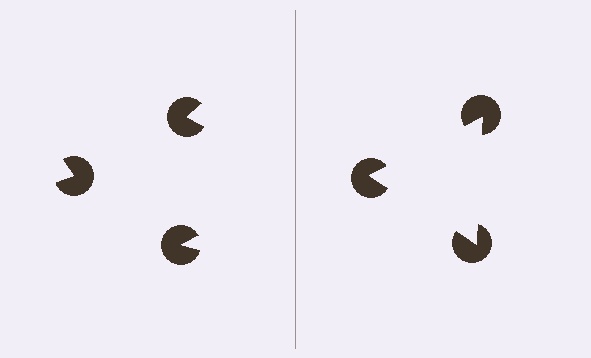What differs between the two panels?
The pac-man discs are positioned identically on both sides; only the wedge orientations differ. On the right they align to a triangle; on the left they are misaligned.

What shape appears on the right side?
An illusory triangle.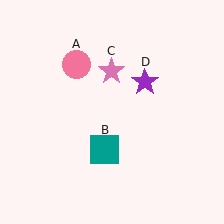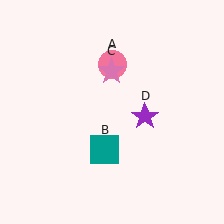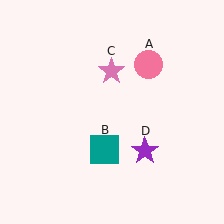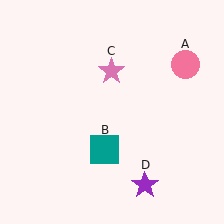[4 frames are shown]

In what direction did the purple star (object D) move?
The purple star (object D) moved down.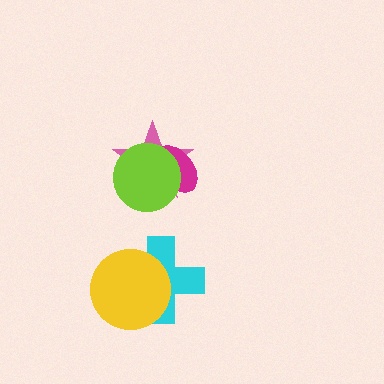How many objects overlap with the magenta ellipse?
2 objects overlap with the magenta ellipse.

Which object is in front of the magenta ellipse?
The lime circle is in front of the magenta ellipse.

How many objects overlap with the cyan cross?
1 object overlaps with the cyan cross.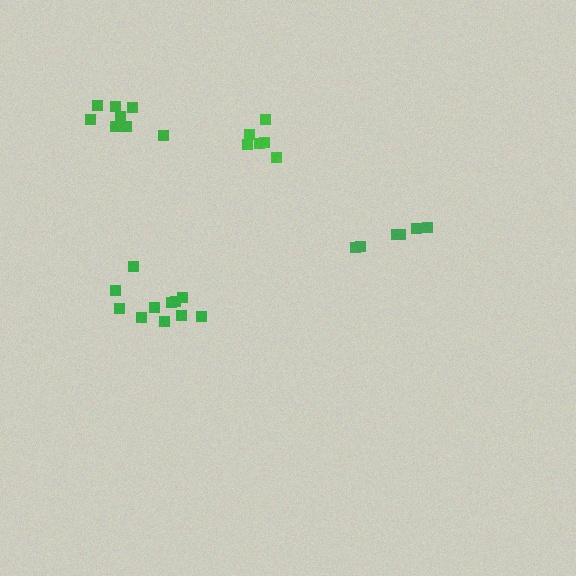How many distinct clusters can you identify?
There are 4 distinct clusters.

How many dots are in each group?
Group 1: 6 dots, Group 2: 11 dots, Group 3: 6 dots, Group 4: 8 dots (31 total).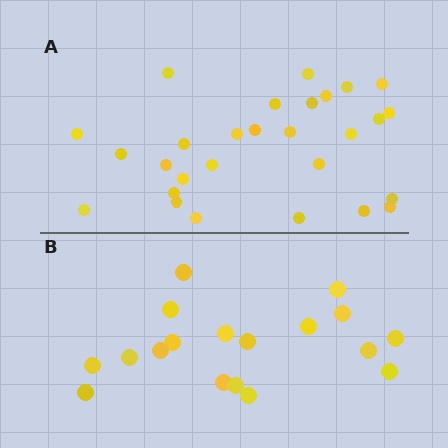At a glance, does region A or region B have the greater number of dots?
Region A (the top region) has more dots.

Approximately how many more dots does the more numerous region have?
Region A has roughly 10 or so more dots than region B.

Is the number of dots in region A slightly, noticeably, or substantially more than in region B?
Region A has substantially more. The ratio is roughly 1.6 to 1.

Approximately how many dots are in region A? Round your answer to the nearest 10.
About 30 dots. (The exact count is 28, which rounds to 30.)